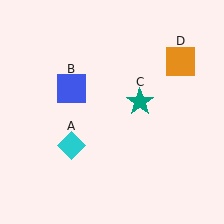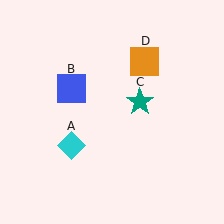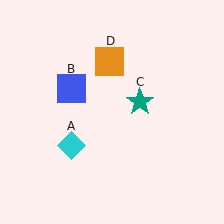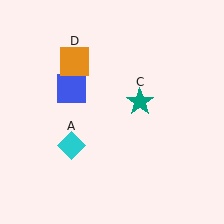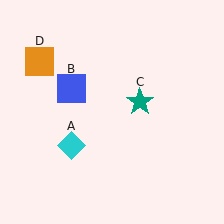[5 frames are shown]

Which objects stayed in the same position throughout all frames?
Cyan diamond (object A) and blue square (object B) and teal star (object C) remained stationary.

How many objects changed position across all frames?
1 object changed position: orange square (object D).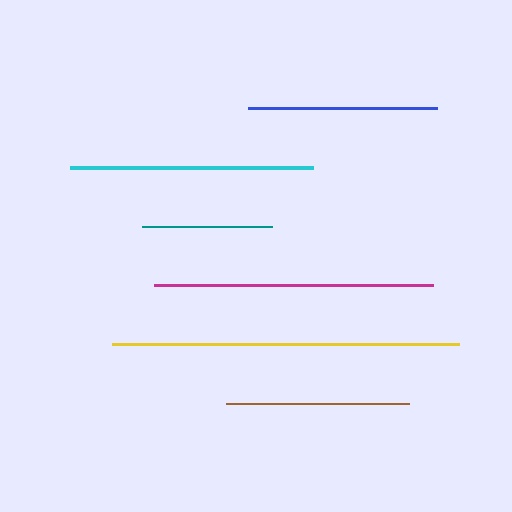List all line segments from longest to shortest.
From longest to shortest: yellow, magenta, cyan, blue, brown, teal.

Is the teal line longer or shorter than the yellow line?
The yellow line is longer than the teal line.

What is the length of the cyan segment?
The cyan segment is approximately 243 pixels long.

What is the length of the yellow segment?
The yellow segment is approximately 347 pixels long.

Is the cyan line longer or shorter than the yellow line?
The yellow line is longer than the cyan line.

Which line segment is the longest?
The yellow line is the longest at approximately 347 pixels.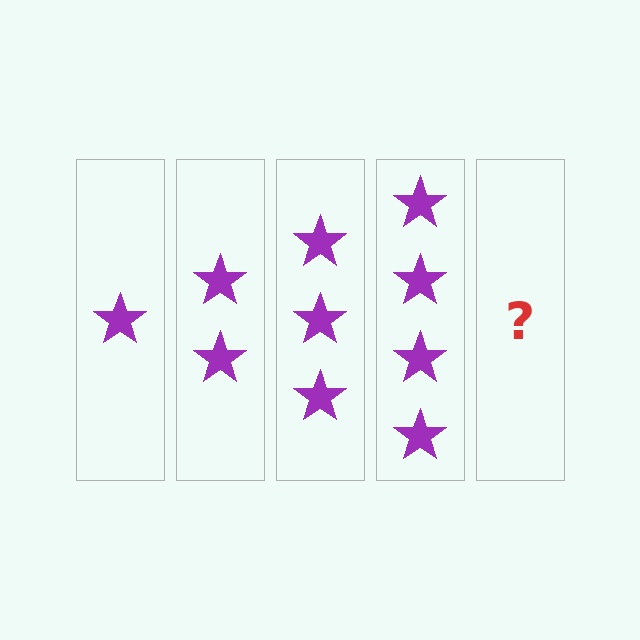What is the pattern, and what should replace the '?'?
The pattern is that each step adds one more star. The '?' should be 5 stars.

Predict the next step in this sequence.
The next step is 5 stars.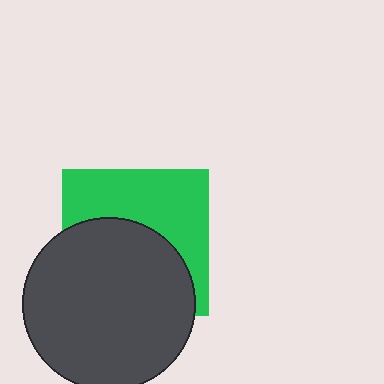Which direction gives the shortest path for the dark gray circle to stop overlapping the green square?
Moving down gives the shortest separation.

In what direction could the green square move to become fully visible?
The green square could move up. That would shift it out from behind the dark gray circle entirely.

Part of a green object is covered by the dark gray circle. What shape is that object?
It is a square.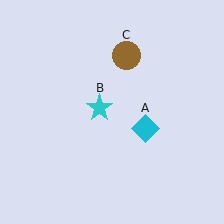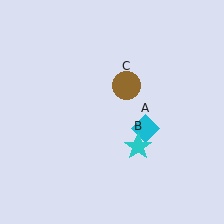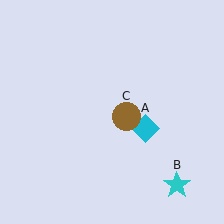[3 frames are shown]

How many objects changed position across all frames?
2 objects changed position: cyan star (object B), brown circle (object C).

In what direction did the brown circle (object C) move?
The brown circle (object C) moved down.